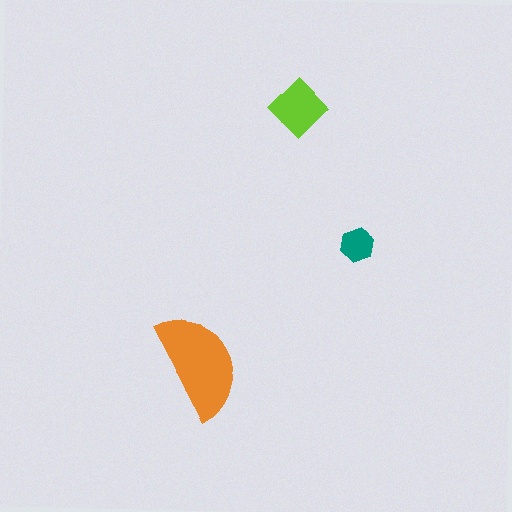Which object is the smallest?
The teal hexagon.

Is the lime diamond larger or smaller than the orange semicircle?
Smaller.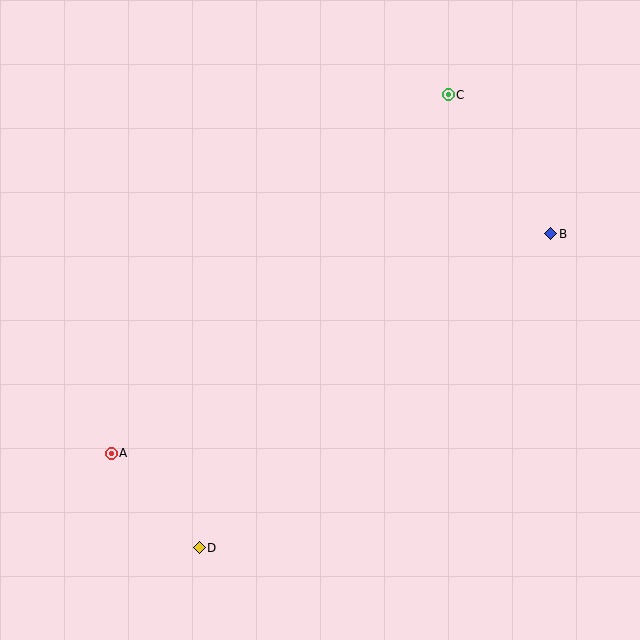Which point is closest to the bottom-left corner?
Point A is closest to the bottom-left corner.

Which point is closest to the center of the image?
Point B at (551, 234) is closest to the center.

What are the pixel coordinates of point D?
Point D is at (199, 548).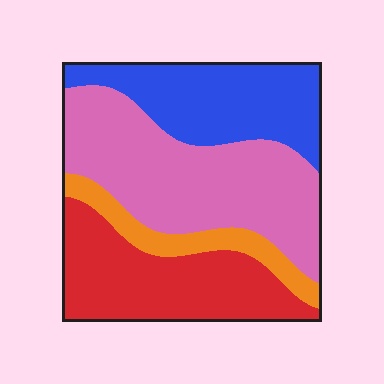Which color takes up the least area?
Orange, at roughly 10%.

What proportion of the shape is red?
Red takes up about one quarter (1/4) of the shape.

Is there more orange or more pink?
Pink.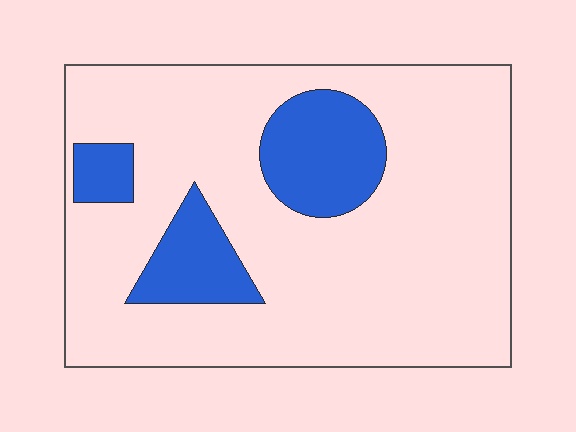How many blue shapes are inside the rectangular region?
3.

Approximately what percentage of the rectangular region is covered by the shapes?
Approximately 20%.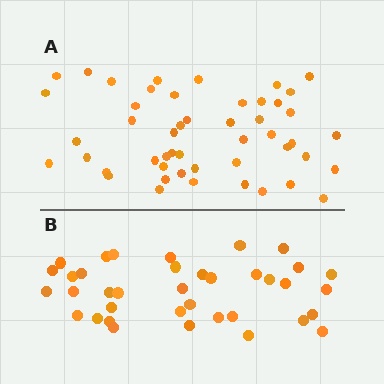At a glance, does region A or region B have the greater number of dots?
Region A (the top region) has more dots.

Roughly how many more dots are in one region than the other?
Region A has roughly 12 or so more dots than region B.